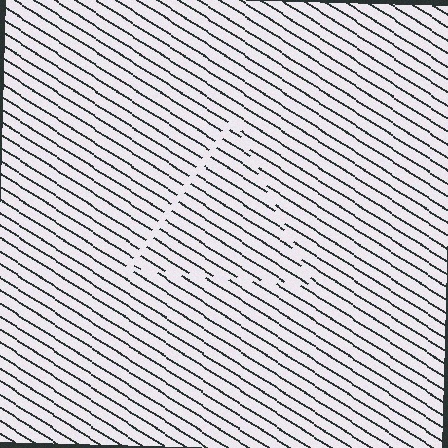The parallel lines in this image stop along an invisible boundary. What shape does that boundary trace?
An illusory triangle. The interior of the shape contains the same grating, shifted by half a period — the contour is defined by the phase discontinuity where line-ends from the inner and outer gratings abut.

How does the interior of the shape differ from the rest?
The interior of the shape contains the same grating, shifted by half a period — the contour is defined by the phase discontinuity where line-ends from the inner and outer gratings abut.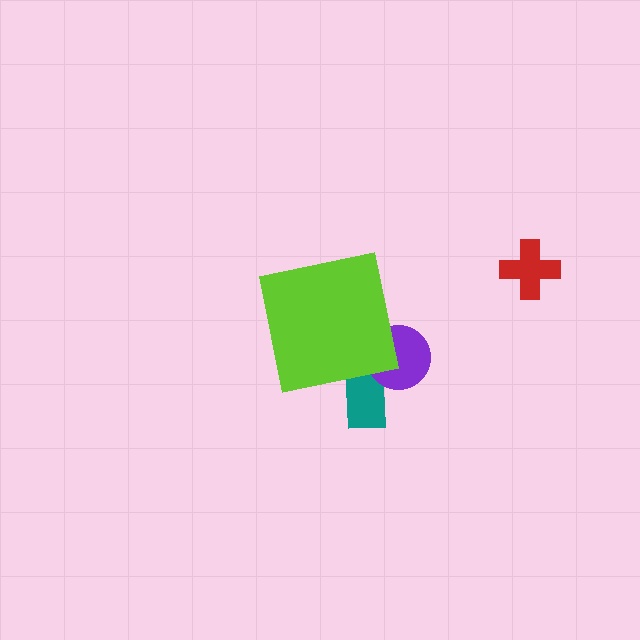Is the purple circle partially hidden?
Yes, the purple circle is partially hidden behind the lime square.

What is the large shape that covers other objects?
A lime square.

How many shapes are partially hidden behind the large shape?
2 shapes are partially hidden.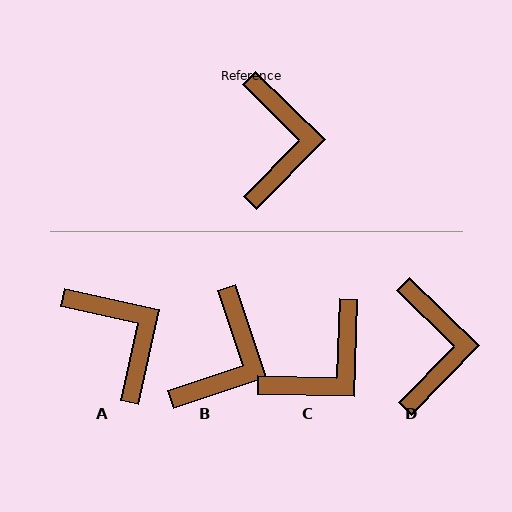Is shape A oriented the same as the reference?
No, it is off by about 32 degrees.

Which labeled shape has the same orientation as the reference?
D.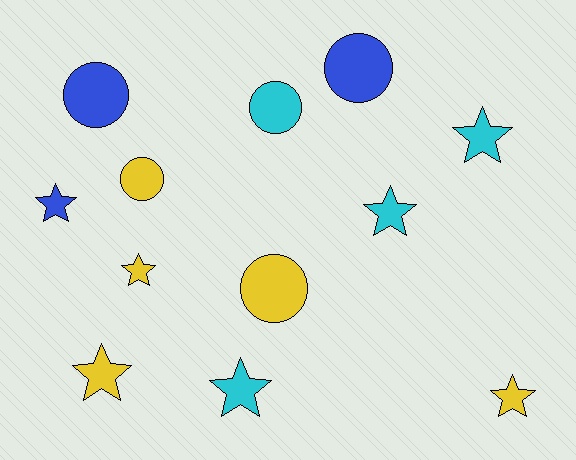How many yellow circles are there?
There are 2 yellow circles.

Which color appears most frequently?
Yellow, with 5 objects.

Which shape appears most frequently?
Star, with 7 objects.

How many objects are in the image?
There are 12 objects.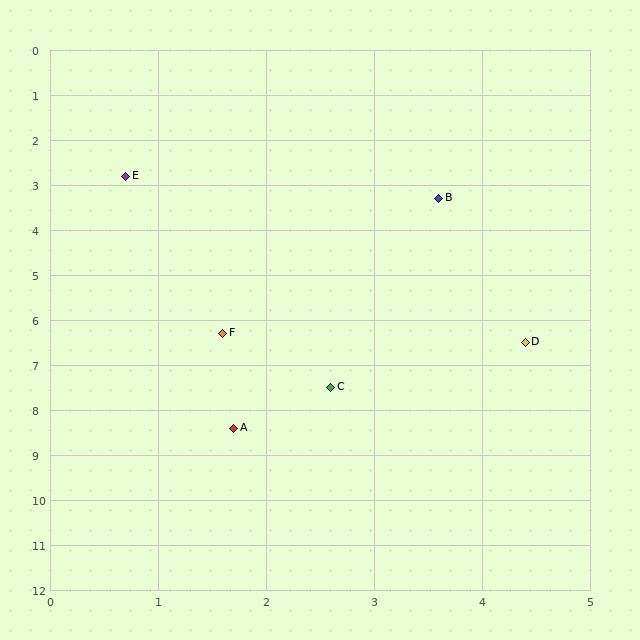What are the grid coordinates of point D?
Point D is at approximately (4.4, 6.5).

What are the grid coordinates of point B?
Point B is at approximately (3.6, 3.3).